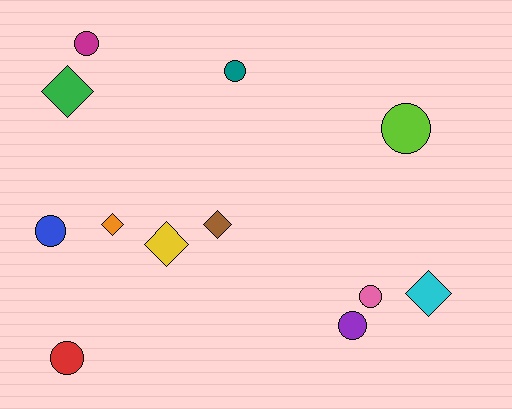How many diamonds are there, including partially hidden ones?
There are 5 diamonds.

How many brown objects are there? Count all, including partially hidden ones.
There is 1 brown object.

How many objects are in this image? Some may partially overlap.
There are 12 objects.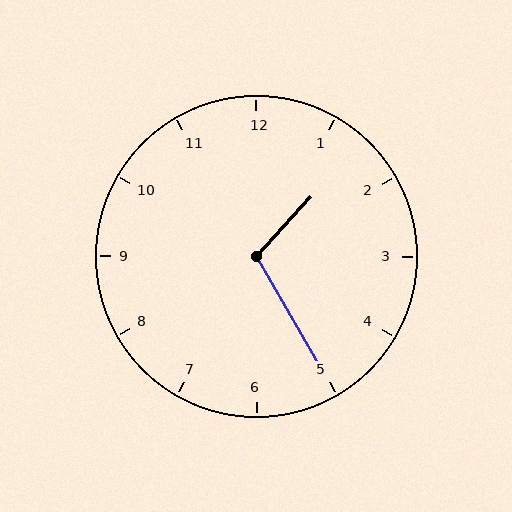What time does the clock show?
1:25.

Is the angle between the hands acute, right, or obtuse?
It is obtuse.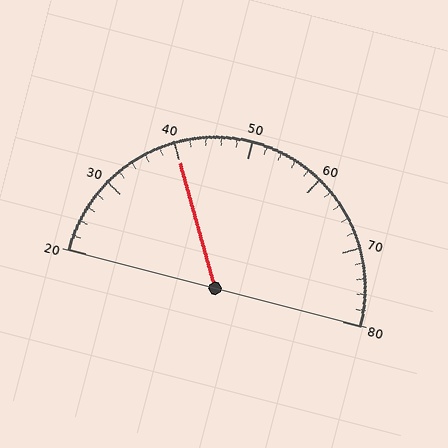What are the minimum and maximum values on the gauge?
The gauge ranges from 20 to 80.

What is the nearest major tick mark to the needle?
The nearest major tick mark is 40.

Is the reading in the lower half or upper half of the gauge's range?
The reading is in the lower half of the range (20 to 80).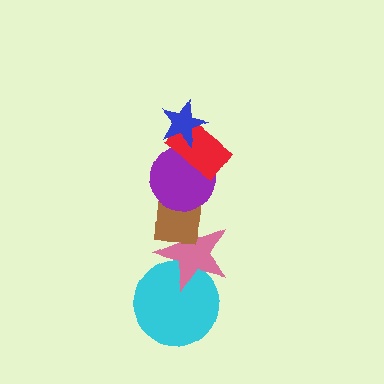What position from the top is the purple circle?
The purple circle is 3rd from the top.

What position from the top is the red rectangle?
The red rectangle is 2nd from the top.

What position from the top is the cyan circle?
The cyan circle is 6th from the top.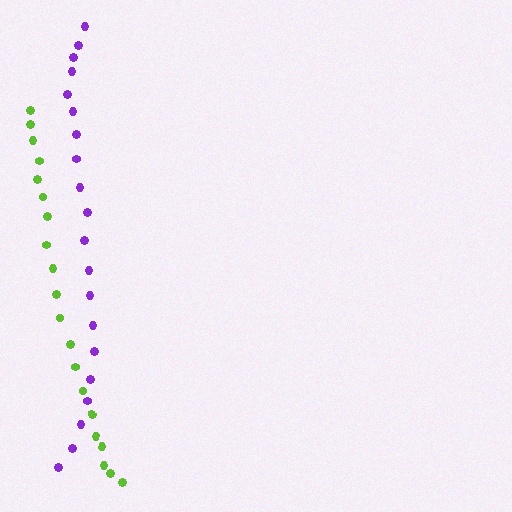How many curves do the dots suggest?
There are 2 distinct paths.